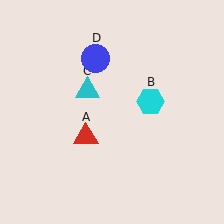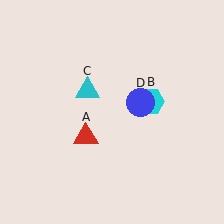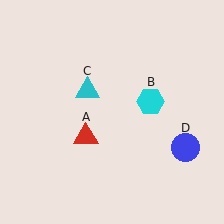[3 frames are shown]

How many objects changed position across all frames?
1 object changed position: blue circle (object D).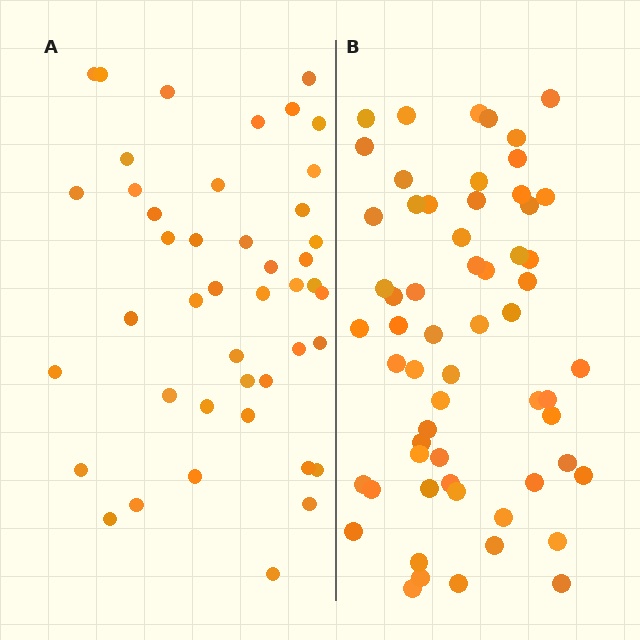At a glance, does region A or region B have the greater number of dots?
Region B (the right region) has more dots.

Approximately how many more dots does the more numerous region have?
Region B has approximately 15 more dots than region A.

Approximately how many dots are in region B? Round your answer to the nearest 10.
About 60 dots.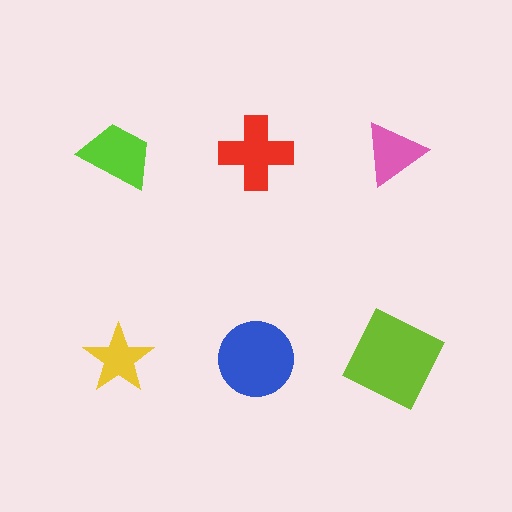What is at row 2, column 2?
A blue circle.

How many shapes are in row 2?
3 shapes.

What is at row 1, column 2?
A red cross.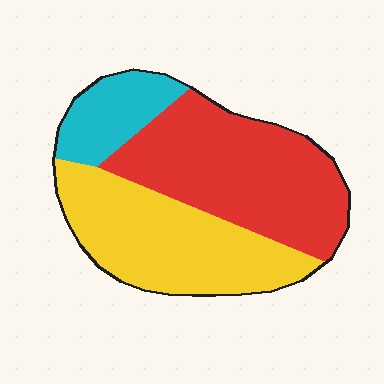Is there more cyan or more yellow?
Yellow.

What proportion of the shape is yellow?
Yellow takes up between a third and a half of the shape.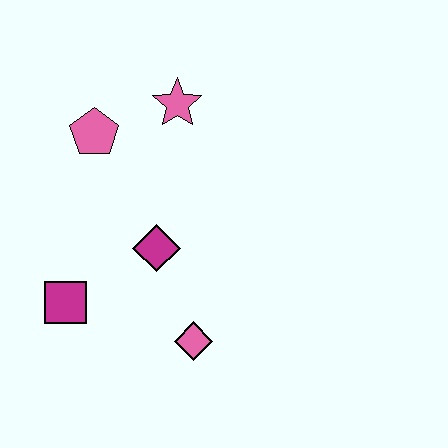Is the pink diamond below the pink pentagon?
Yes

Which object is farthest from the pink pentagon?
The pink diamond is farthest from the pink pentagon.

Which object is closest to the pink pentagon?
The pink star is closest to the pink pentagon.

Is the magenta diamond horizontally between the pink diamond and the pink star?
No